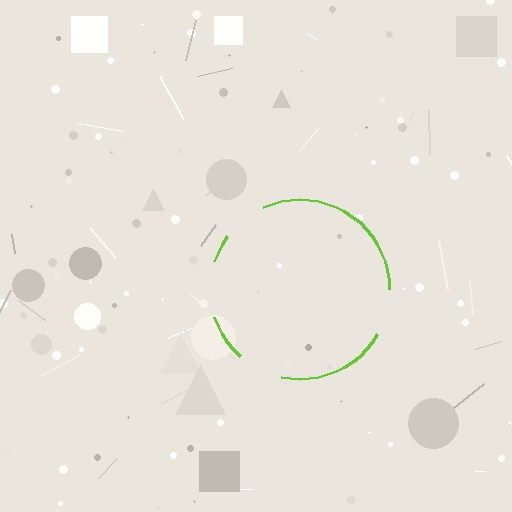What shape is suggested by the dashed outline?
The dashed outline suggests a circle.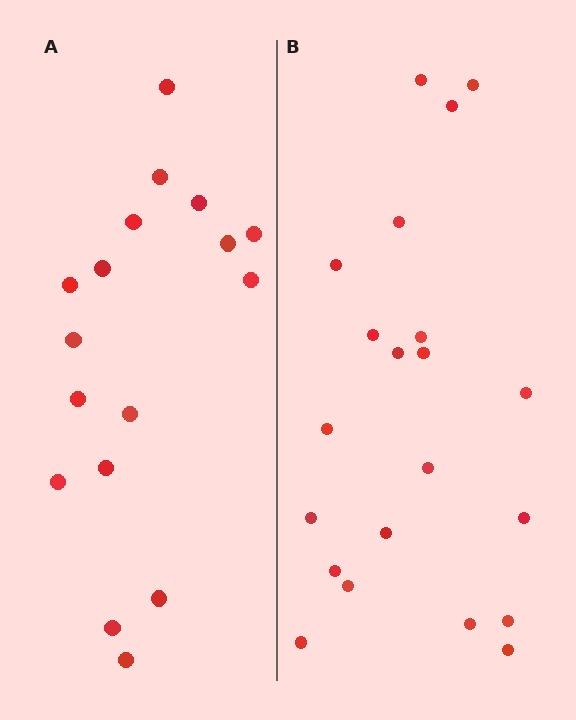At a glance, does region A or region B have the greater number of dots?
Region B (the right region) has more dots.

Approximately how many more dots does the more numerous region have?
Region B has about 4 more dots than region A.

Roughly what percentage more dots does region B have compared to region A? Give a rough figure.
About 25% more.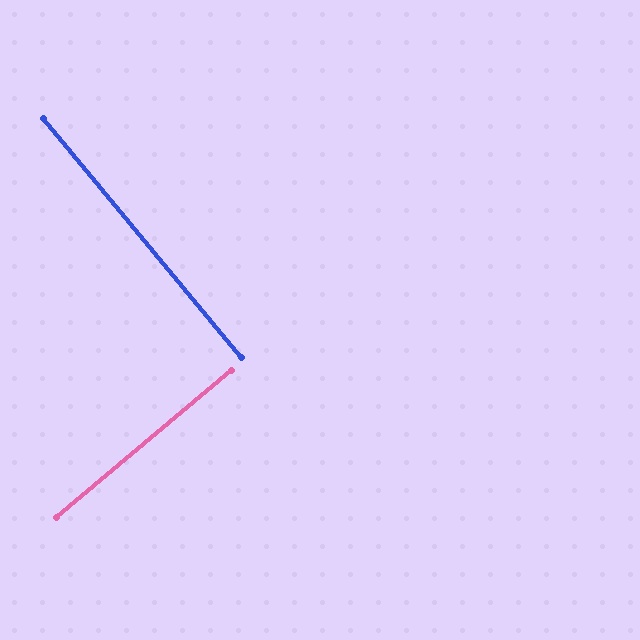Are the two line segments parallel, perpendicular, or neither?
Perpendicular — they meet at approximately 90°.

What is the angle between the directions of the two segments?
Approximately 90 degrees.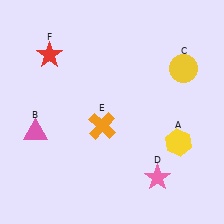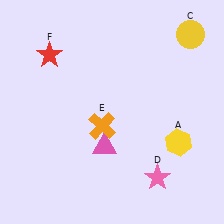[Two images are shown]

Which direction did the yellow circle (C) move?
The yellow circle (C) moved up.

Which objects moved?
The objects that moved are: the pink triangle (B), the yellow circle (C).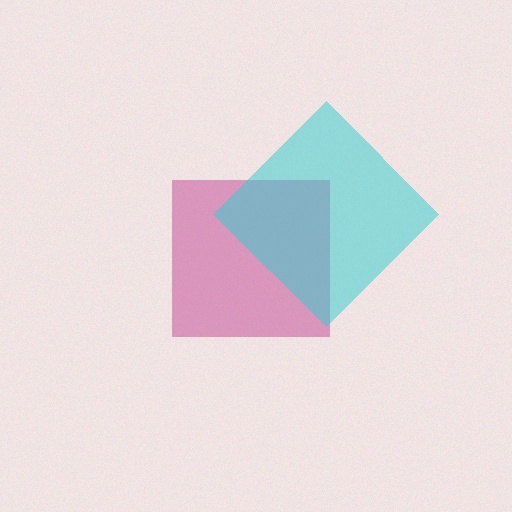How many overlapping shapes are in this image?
There are 2 overlapping shapes in the image.